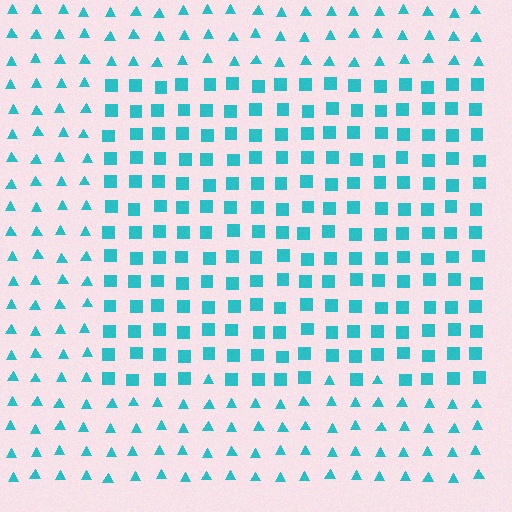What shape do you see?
I see a rectangle.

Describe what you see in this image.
The image is filled with small cyan elements arranged in a uniform grid. A rectangle-shaped region contains squares, while the surrounding area contains triangles. The boundary is defined purely by the change in element shape.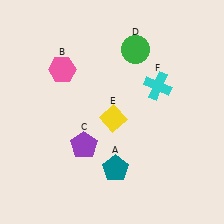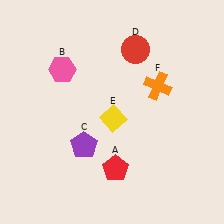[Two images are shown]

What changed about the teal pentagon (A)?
In Image 1, A is teal. In Image 2, it changed to red.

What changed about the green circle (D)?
In Image 1, D is green. In Image 2, it changed to red.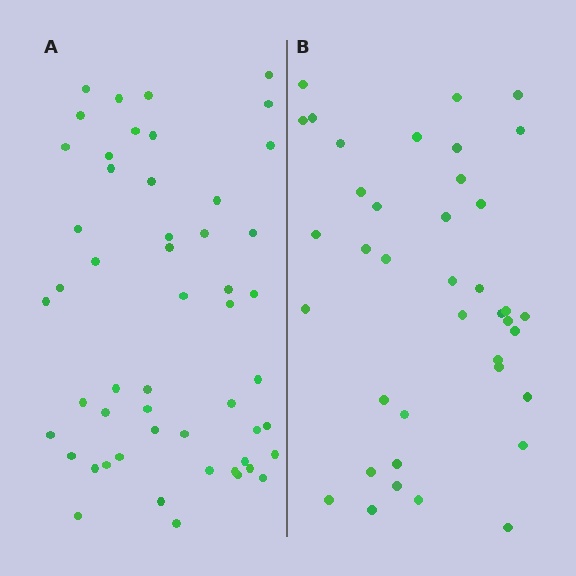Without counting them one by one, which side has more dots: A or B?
Region A (the left region) has more dots.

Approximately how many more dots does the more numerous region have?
Region A has approximately 15 more dots than region B.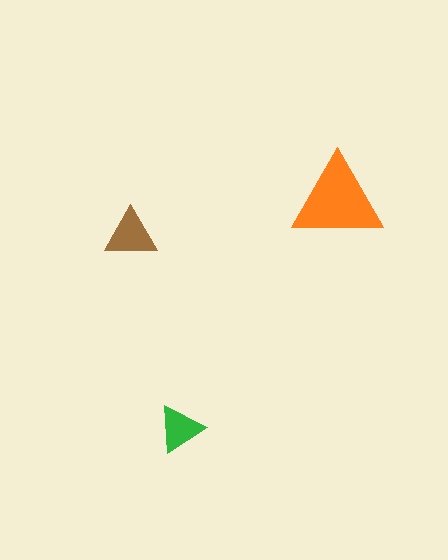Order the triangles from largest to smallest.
the orange one, the brown one, the green one.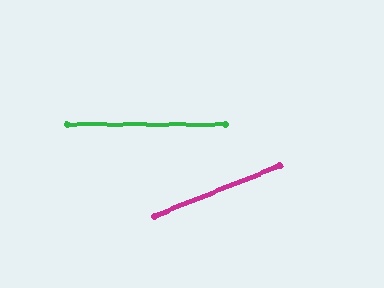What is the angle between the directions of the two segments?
Approximately 22 degrees.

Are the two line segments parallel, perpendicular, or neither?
Neither parallel nor perpendicular — they differ by about 22°.